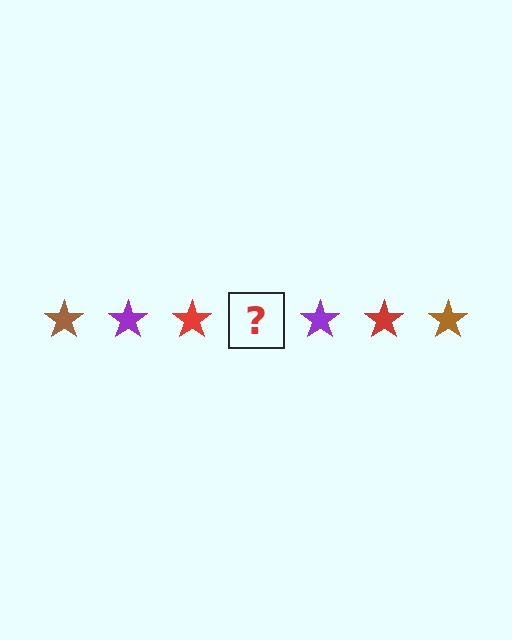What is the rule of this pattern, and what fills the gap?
The rule is that the pattern cycles through brown, purple, red stars. The gap should be filled with a brown star.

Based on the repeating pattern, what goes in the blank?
The blank should be a brown star.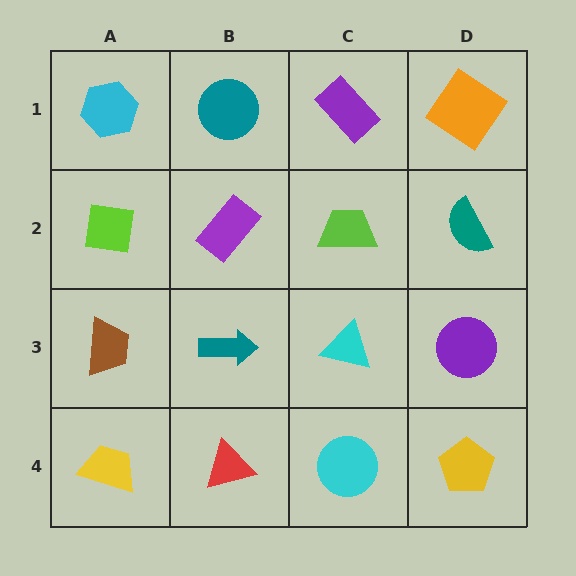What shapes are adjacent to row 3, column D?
A teal semicircle (row 2, column D), a yellow pentagon (row 4, column D), a cyan triangle (row 3, column C).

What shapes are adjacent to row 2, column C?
A purple rectangle (row 1, column C), a cyan triangle (row 3, column C), a purple rectangle (row 2, column B), a teal semicircle (row 2, column D).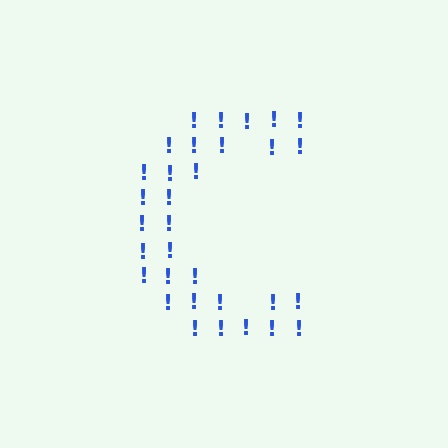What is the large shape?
The large shape is the letter C.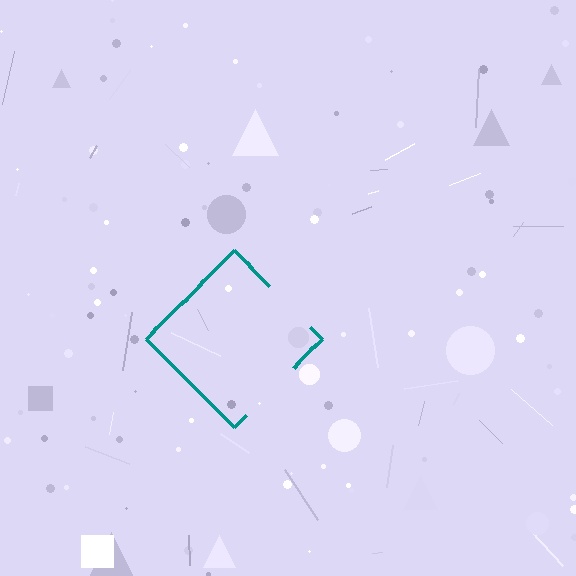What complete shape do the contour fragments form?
The contour fragments form a diamond.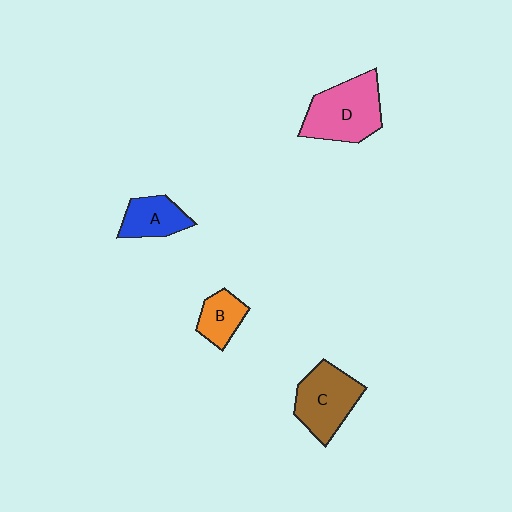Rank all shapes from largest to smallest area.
From largest to smallest: D (pink), C (brown), A (blue), B (orange).